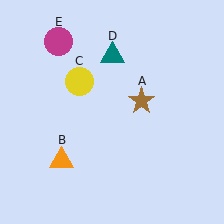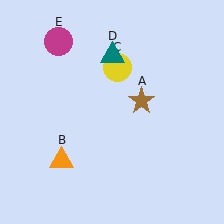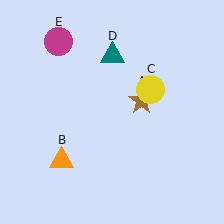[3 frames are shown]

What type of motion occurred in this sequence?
The yellow circle (object C) rotated clockwise around the center of the scene.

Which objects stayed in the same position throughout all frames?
Brown star (object A) and orange triangle (object B) and teal triangle (object D) and magenta circle (object E) remained stationary.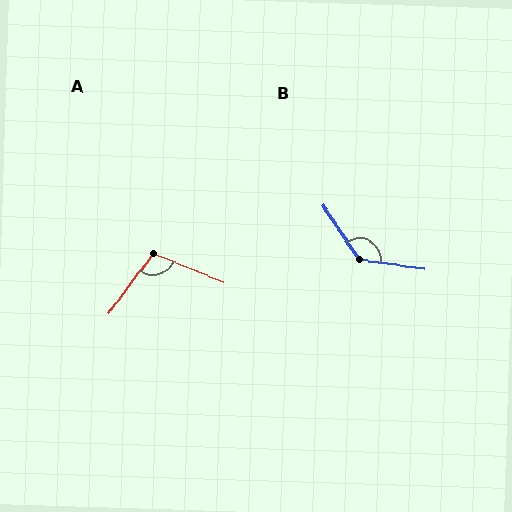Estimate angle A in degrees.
Approximately 105 degrees.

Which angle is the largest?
B, at approximately 132 degrees.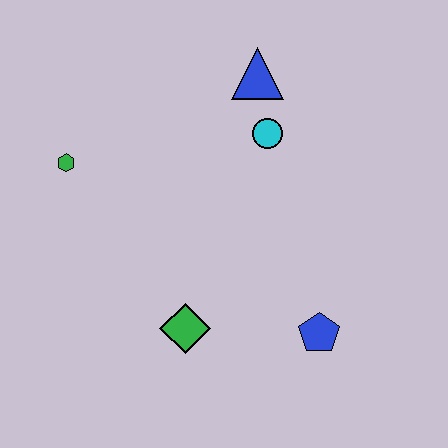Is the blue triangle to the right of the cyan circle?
No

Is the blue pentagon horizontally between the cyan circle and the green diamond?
No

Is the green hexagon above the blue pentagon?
Yes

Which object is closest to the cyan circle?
The blue triangle is closest to the cyan circle.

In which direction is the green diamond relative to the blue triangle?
The green diamond is below the blue triangle.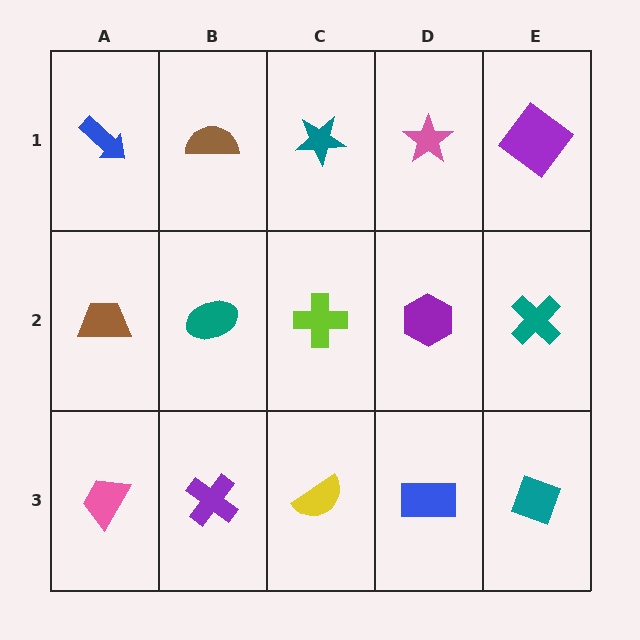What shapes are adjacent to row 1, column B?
A teal ellipse (row 2, column B), a blue arrow (row 1, column A), a teal star (row 1, column C).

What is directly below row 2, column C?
A yellow semicircle.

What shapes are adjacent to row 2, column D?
A pink star (row 1, column D), a blue rectangle (row 3, column D), a lime cross (row 2, column C), a teal cross (row 2, column E).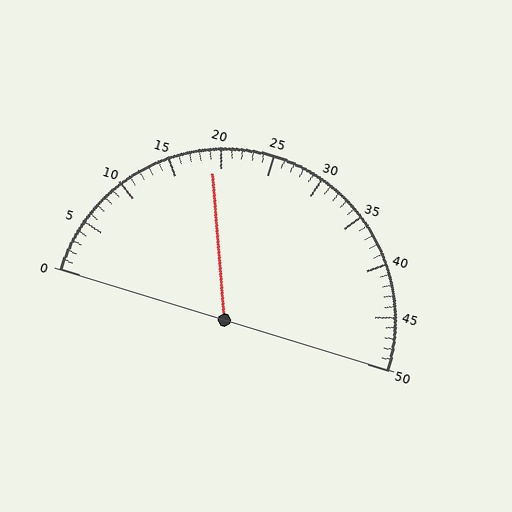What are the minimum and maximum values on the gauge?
The gauge ranges from 0 to 50.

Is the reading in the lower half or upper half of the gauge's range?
The reading is in the lower half of the range (0 to 50).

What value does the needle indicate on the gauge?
The needle indicates approximately 19.